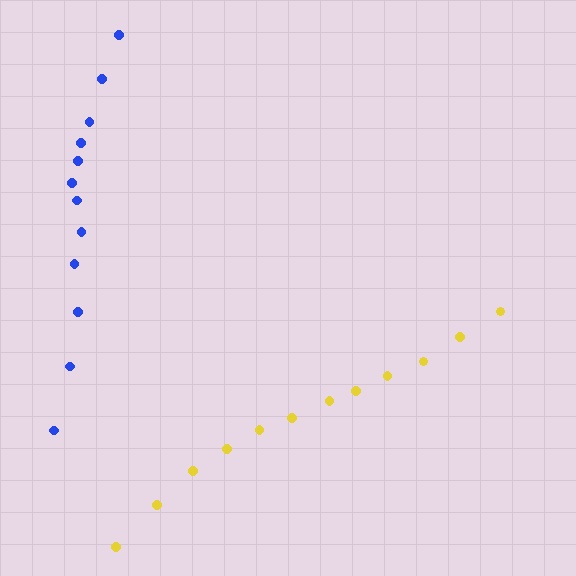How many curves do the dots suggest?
There are 2 distinct paths.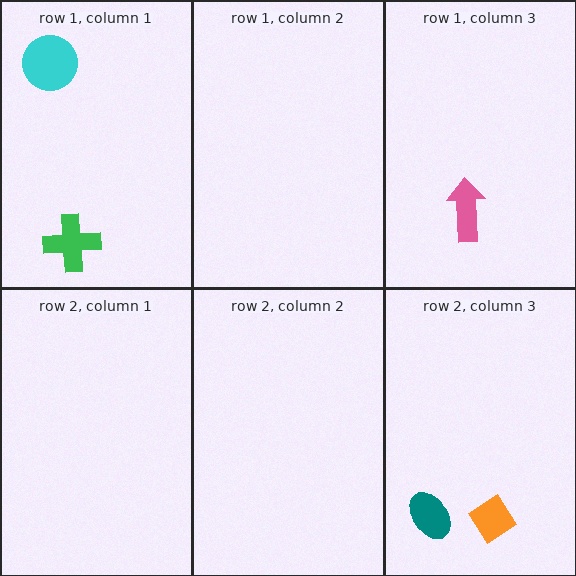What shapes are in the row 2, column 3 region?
The teal ellipse, the orange diamond.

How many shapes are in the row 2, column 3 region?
2.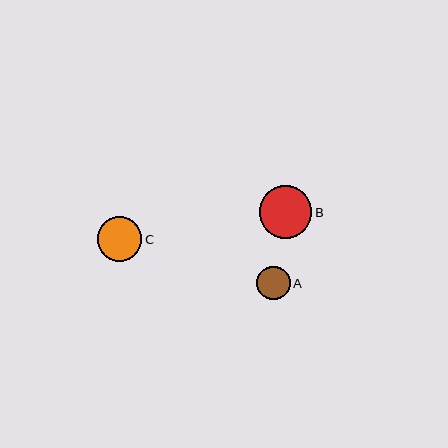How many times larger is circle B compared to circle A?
Circle B is approximately 1.6 times the size of circle A.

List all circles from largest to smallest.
From largest to smallest: B, C, A.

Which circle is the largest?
Circle B is the largest with a size of approximately 53 pixels.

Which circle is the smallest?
Circle A is the smallest with a size of approximately 33 pixels.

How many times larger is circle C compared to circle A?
Circle C is approximately 1.3 times the size of circle A.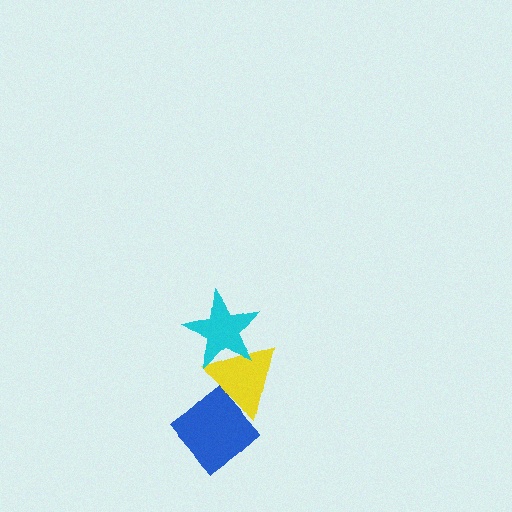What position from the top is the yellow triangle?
The yellow triangle is 2nd from the top.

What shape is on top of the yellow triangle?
The cyan star is on top of the yellow triangle.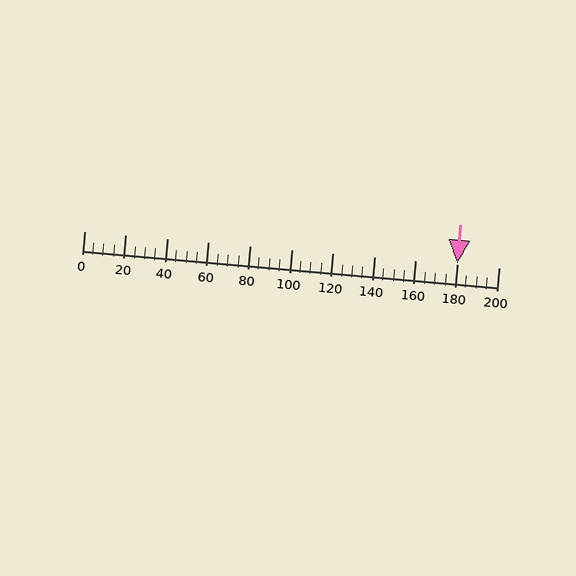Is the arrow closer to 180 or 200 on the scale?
The arrow is closer to 180.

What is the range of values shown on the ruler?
The ruler shows values from 0 to 200.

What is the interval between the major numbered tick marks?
The major tick marks are spaced 20 units apart.